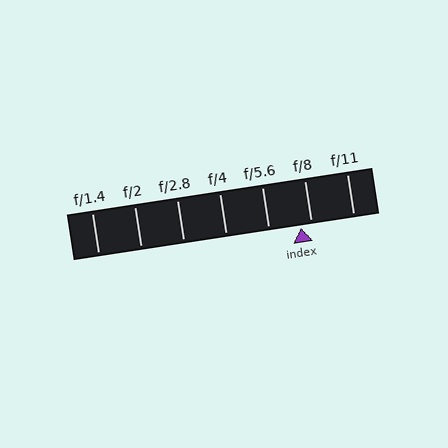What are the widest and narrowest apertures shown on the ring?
The widest aperture shown is f/1.4 and the narrowest is f/11.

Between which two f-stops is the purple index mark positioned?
The index mark is between f/5.6 and f/8.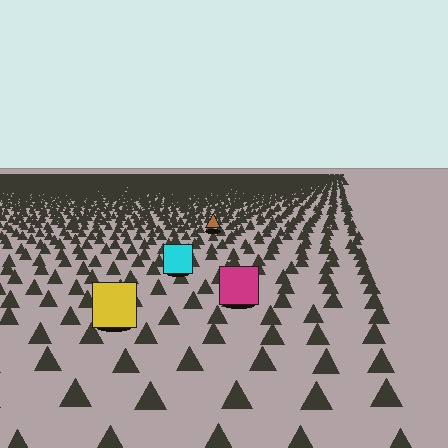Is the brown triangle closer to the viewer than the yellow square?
No. The yellow square is closer — you can tell from the texture gradient: the ground texture is coarser near it.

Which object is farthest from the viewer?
The brown triangle is farthest from the viewer. It appears smaller and the ground texture around it is denser.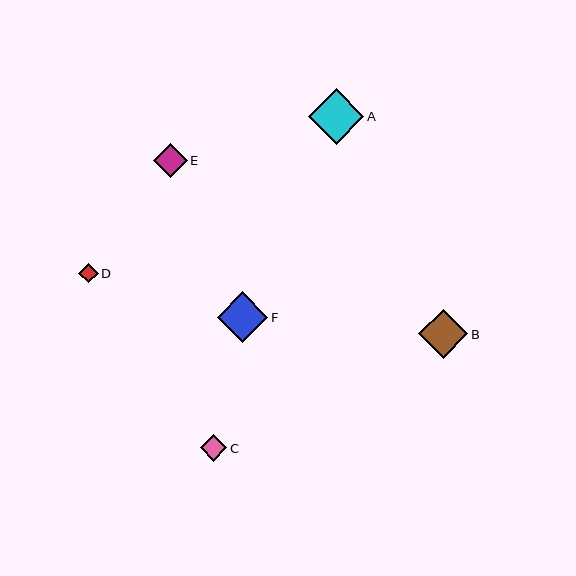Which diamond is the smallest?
Diamond D is the smallest with a size of approximately 20 pixels.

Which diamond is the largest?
Diamond A is the largest with a size of approximately 56 pixels.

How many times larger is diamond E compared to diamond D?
Diamond E is approximately 1.7 times the size of diamond D.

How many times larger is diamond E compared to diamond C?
Diamond E is approximately 1.3 times the size of diamond C.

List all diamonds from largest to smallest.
From largest to smallest: A, F, B, E, C, D.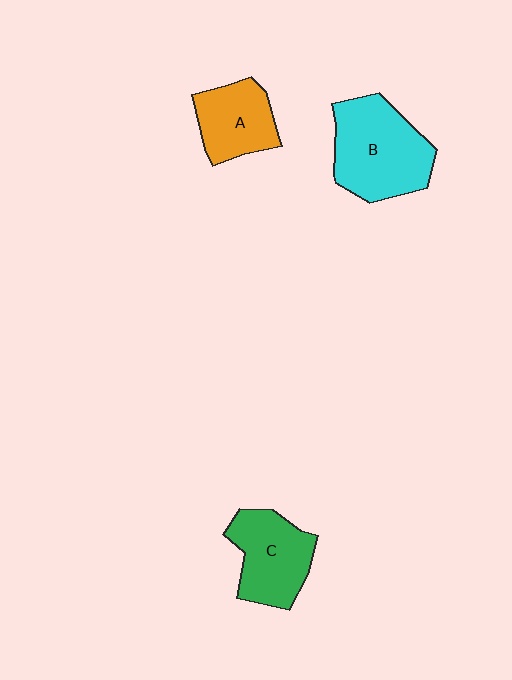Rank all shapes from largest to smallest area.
From largest to smallest: B (cyan), C (green), A (orange).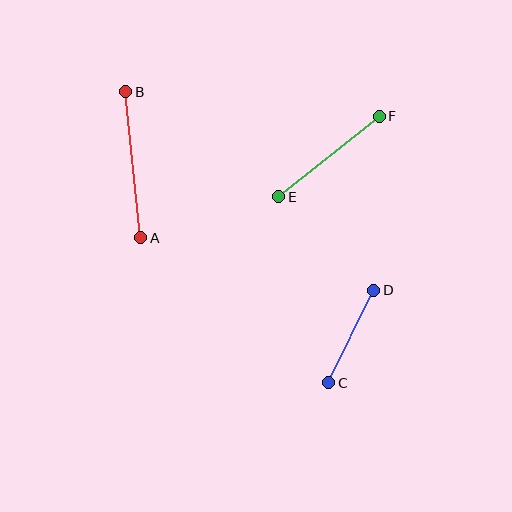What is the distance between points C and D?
The distance is approximately 103 pixels.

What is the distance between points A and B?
The distance is approximately 147 pixels.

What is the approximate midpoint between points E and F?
The midpoint is at approximately (329, 156) pixels.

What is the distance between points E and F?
The distance is approximately 129 pixels.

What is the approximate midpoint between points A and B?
The midpoint is at approximately (133, 165) pixels.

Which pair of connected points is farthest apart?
Points A and B are farthest apart.